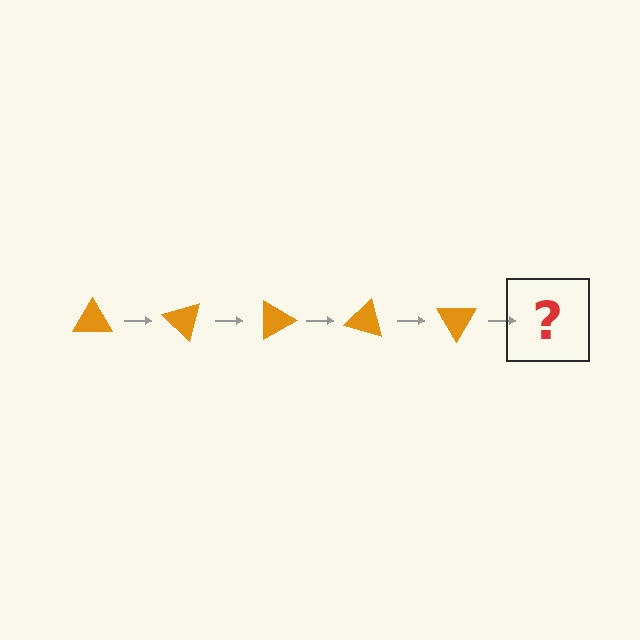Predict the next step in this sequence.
The next step is an orange triangle rotated 225 degrees.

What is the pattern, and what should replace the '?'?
The pattern is that the triangle rotates 45 degrees each step. The '?' should be an orange triangle rotated 225 degrees.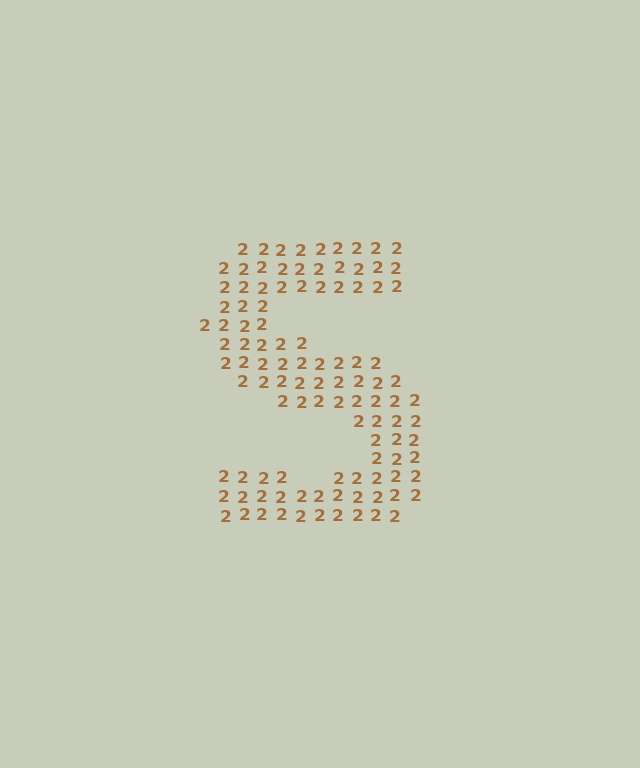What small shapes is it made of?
It is made of small digit 2's.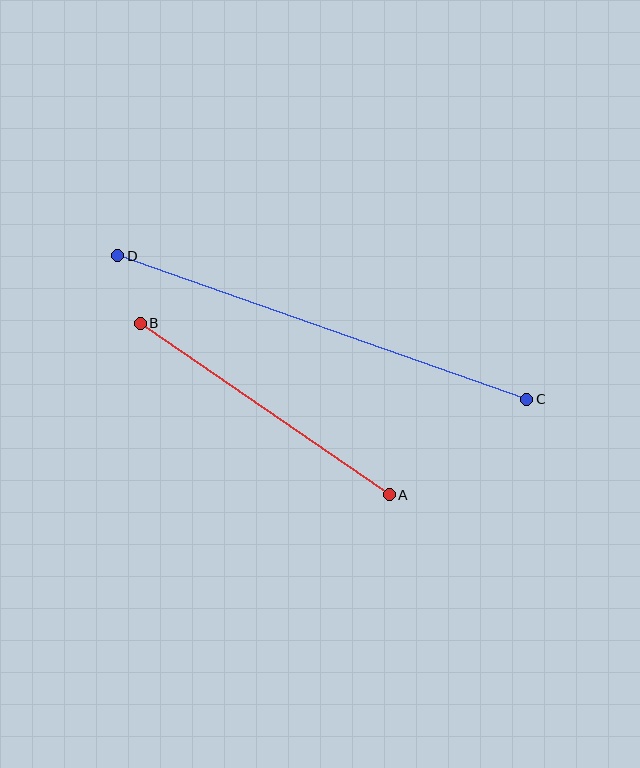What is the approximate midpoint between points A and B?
The midpoint is at approximately (265, 409) pixels.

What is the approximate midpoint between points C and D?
The midpoint is at approximately (322, 328) pixels.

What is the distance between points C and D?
The distance is approximately 433 pixels.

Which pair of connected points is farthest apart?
Points C and D are farthest apart.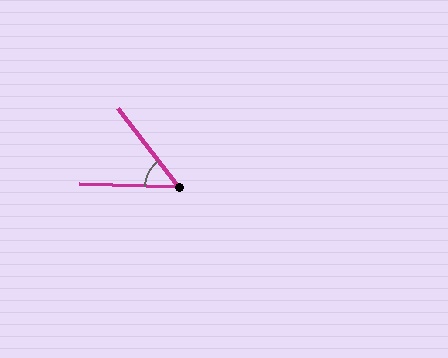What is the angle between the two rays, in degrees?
Approximately 51 degrees.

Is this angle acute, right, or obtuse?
It is acute.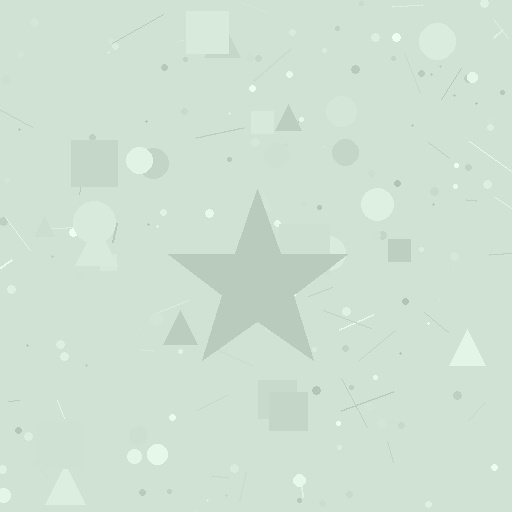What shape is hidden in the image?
A star is hidden in the image.